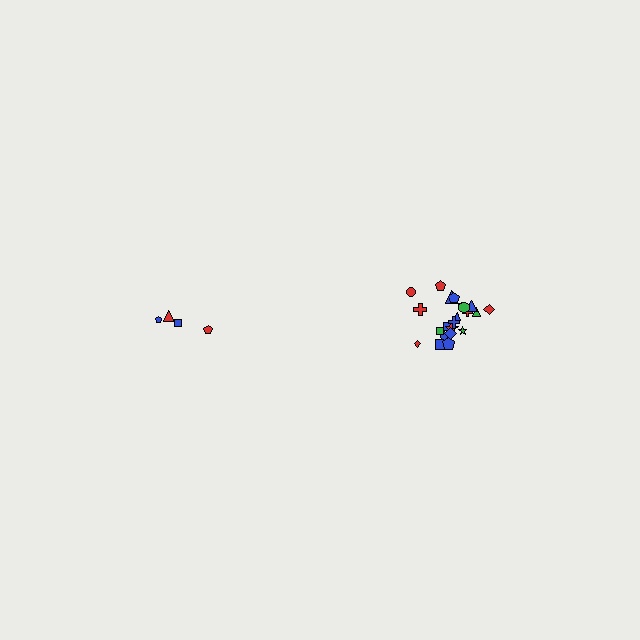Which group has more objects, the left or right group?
The right group.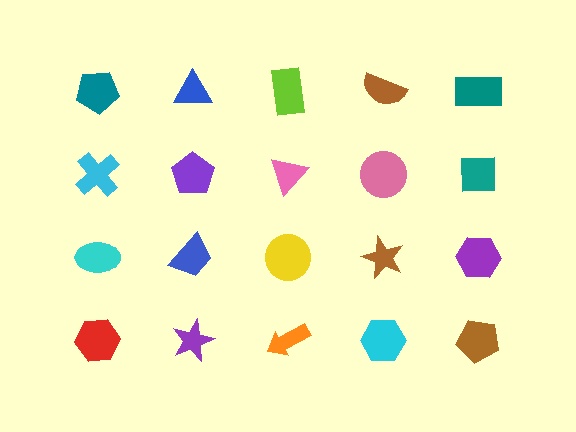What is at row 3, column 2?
A blue trapezoid.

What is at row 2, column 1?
A cyan cross.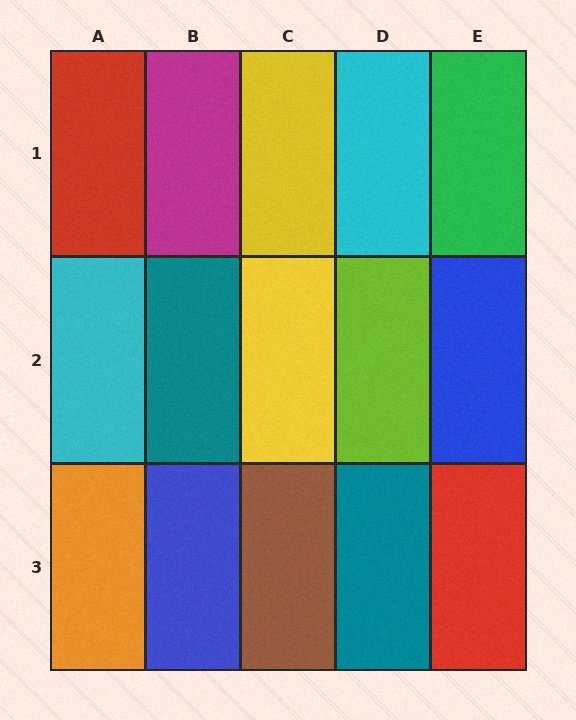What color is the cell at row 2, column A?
Cyan.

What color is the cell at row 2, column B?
Teal.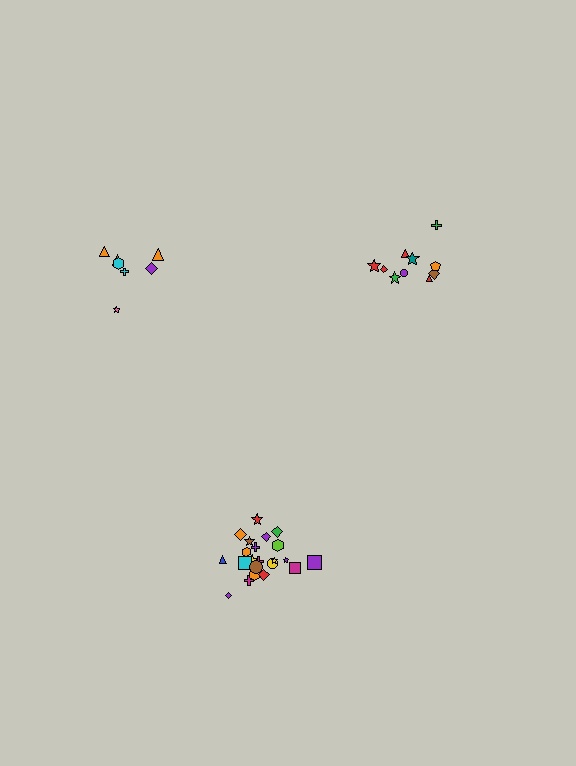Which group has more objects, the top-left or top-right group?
The top-right group.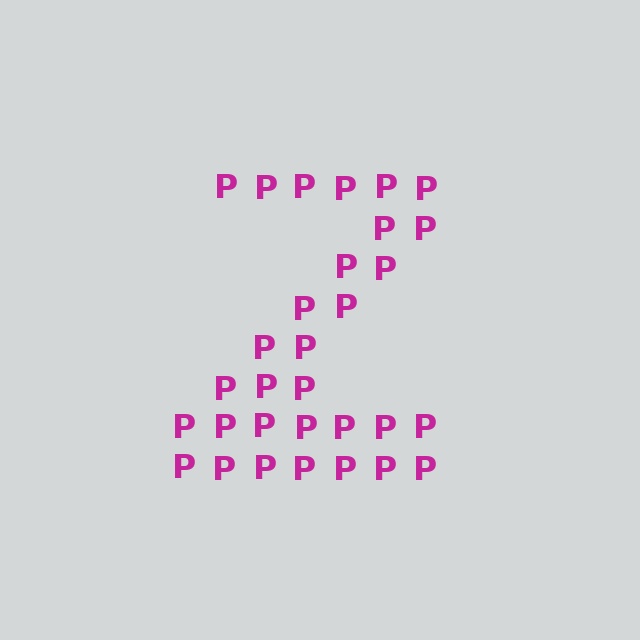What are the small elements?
The small elements are letter P's.